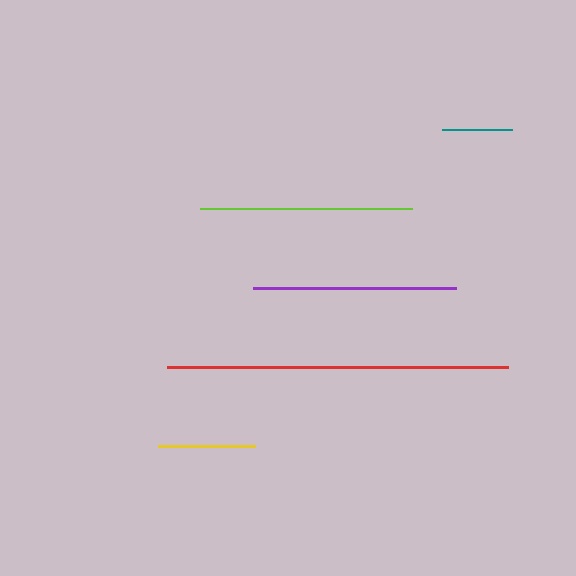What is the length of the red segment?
The red segment is approximately 341 pixels long.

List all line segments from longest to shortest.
From longest to shortest: red, lime, purple, yellow, teal.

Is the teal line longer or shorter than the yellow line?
The yellow line is longer than the teal line.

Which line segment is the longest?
The red line is the longest at approximately 341 pixels.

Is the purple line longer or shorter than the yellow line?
The purple line is longer than the yellow line.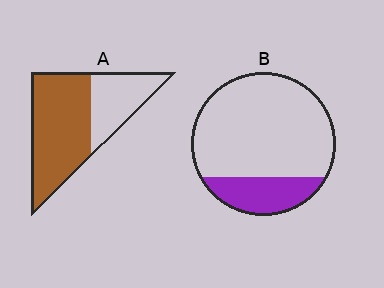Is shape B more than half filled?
No.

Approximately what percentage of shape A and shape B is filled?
A is approximately 65% and B is approximately 20%.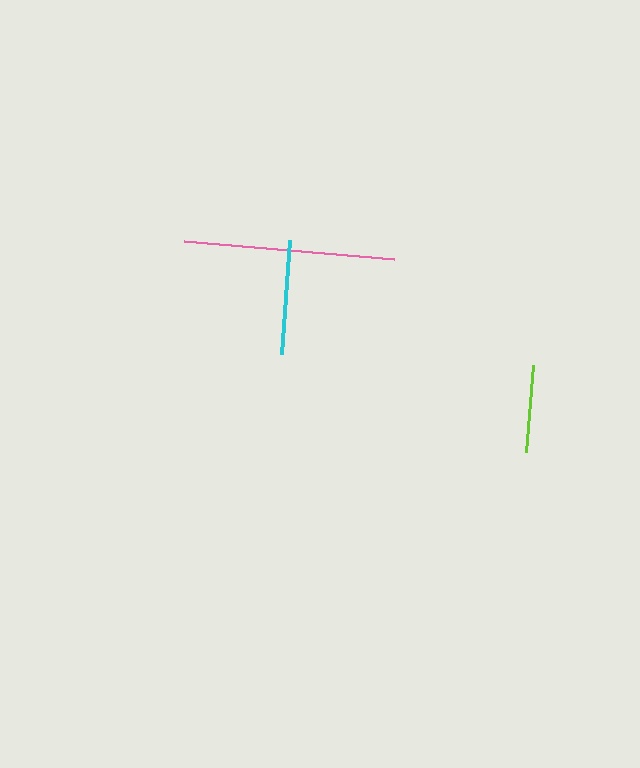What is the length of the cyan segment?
The cyan segment is approximately 114 pixels long.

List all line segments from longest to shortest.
From longest to shortest: pink, cyan, lime.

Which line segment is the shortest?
The lime line is the shortest at approximately 87 pixels.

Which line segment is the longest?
The pink line is the longest at approximately 211 pixels.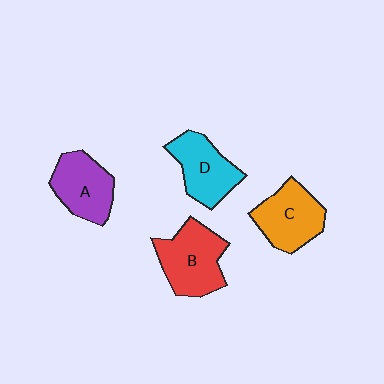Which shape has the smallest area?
Shape A (purple).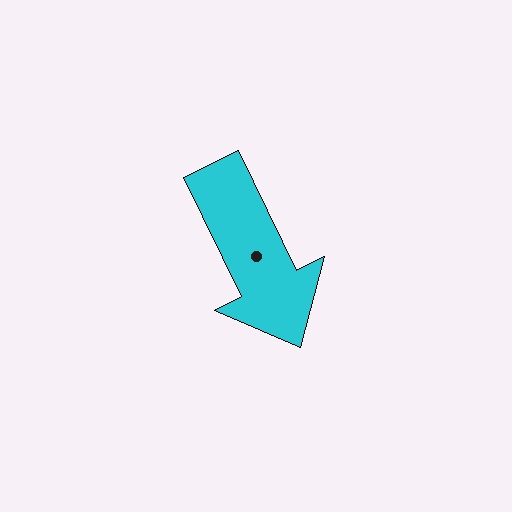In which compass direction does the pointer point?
Southeast.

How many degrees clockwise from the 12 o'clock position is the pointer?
Approximately 154 degrees.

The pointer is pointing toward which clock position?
Roughly 5 o'clock.